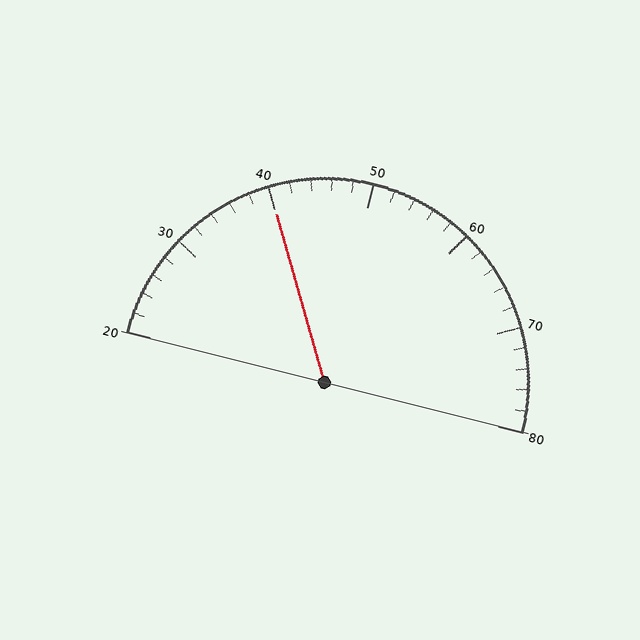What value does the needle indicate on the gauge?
The needle indicates approximately 40.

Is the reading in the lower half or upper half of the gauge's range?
The reading is in the lower half of the range (20 to 80).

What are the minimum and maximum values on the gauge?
The gauge ranges from 20 to 80.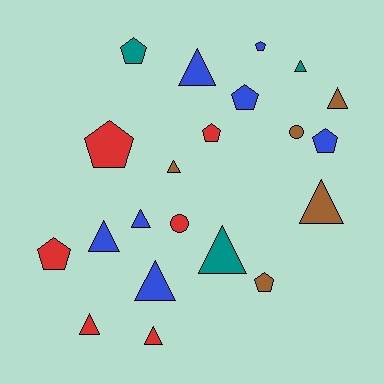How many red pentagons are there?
There are 3 red pentagons.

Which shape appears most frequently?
Triangle, with 11 objects.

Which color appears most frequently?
Blue, with 7 objects.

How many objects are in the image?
There are 21 objects.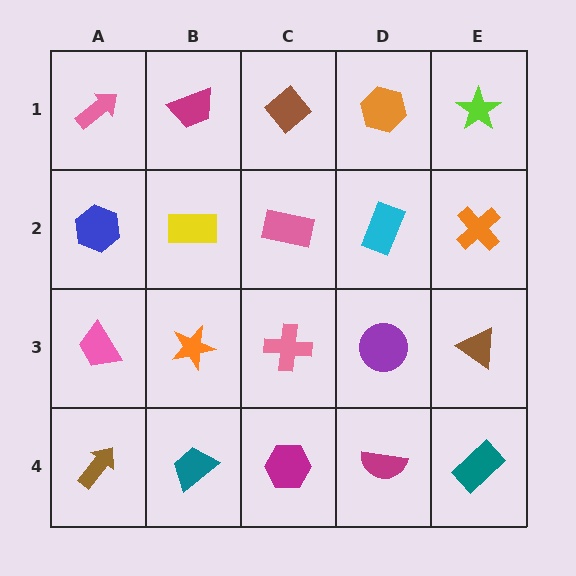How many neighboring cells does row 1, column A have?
2.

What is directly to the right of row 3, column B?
A pink cross.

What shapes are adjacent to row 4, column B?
An orange star (row 3, column B), a brown arrow (row 4, column A), a magenta hexagon (row 4, column C).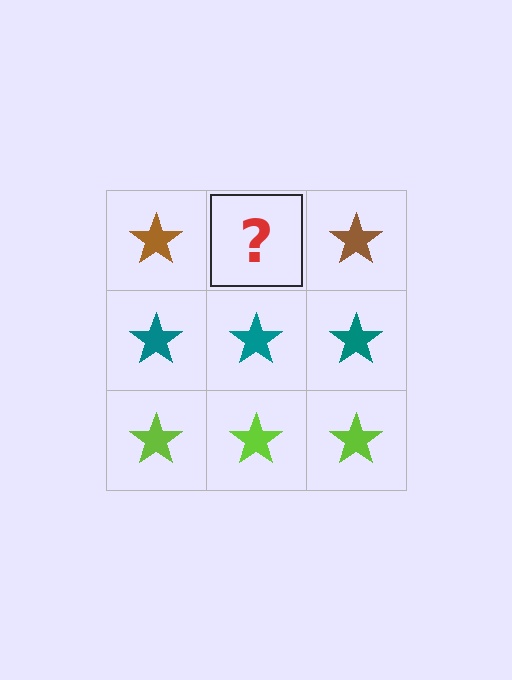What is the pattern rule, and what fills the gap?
The rule is that each row has a consistent color. The gap should be filled with a brown star.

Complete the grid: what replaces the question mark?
The question mark should be replaced with a brown star.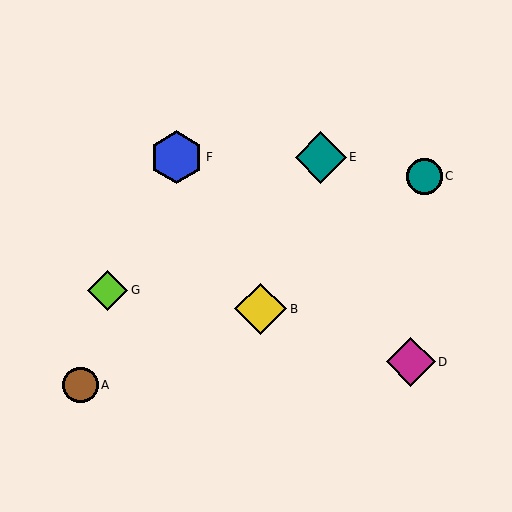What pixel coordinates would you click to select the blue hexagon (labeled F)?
Click at (176, 157) to select the blue hexagon F.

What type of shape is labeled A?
Shape A is a brown circle.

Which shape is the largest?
The blue hexagon (labeled F) is the largest.